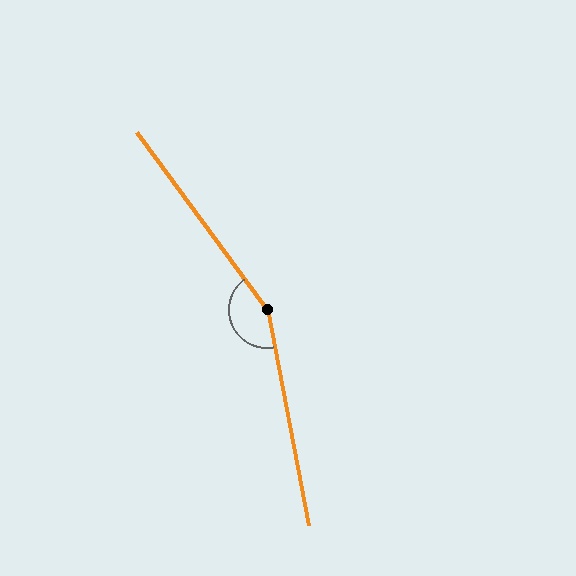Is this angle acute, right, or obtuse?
It is obtuse.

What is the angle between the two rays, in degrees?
Approximately 155 degrees.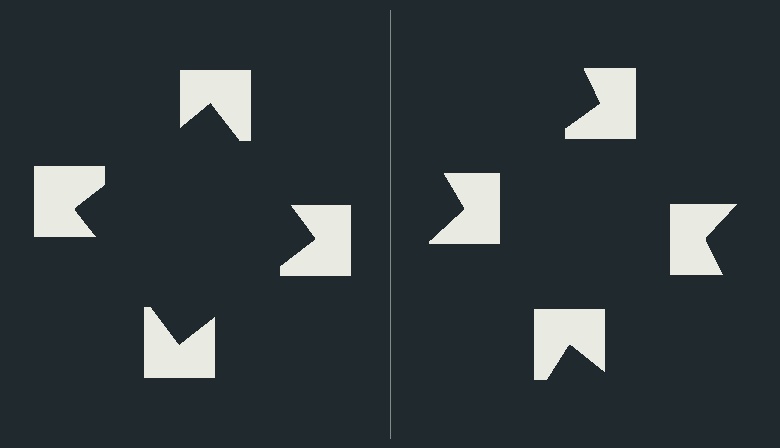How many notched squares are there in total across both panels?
8 — 4 on each side.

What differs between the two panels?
The notched squares are positioned identically on both sides; only the wedge orientations differ. On the left they align to a square; on the right they are misaligned.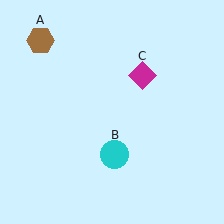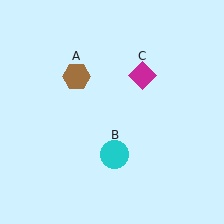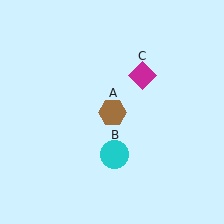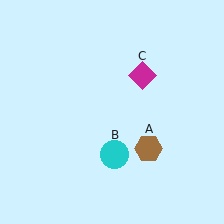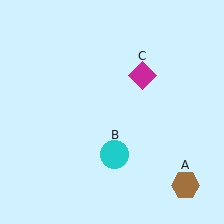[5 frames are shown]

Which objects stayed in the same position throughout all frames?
Cyan circle (object B) and magenta diamond (object C) remained stationary.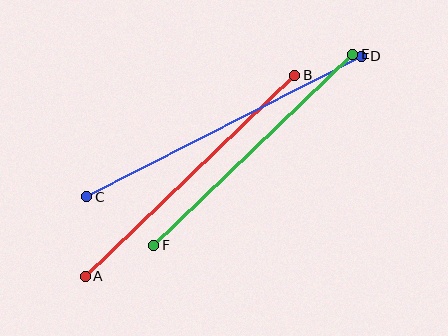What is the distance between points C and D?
The distance is approximately 309 pixels.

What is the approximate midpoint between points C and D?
The midpoint is at approximately (224, 126) pixels.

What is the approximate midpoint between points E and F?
The midpoint is at approximately (253, 150) pixels.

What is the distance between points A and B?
The distance is approximately 291 pixels.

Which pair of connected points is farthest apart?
Points C and D are farthest apart.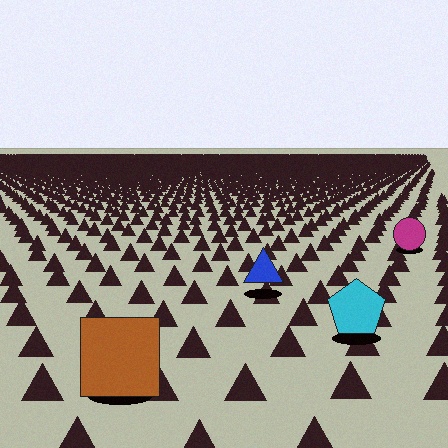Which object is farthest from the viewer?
The magenta circle is farthest from the viewer. It appears smaller and the ground texture around it is denser.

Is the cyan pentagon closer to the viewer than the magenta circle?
Yes. The cyan pentagon is closer — you can tell from the texture gradient: the ground texture is coarser near it.